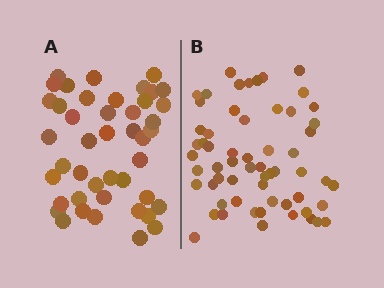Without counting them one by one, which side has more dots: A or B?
Region B (the right region) has more dots.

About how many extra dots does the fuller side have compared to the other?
Region B has approximately 15 more dots than region A.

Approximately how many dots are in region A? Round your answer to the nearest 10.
About 40 dots. (The exact count is 44, which rounds to 40.)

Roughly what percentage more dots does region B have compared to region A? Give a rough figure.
About 35% more.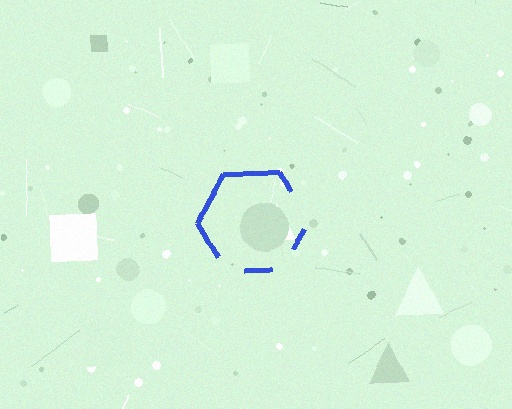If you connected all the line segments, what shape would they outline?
They would outline a hexagon.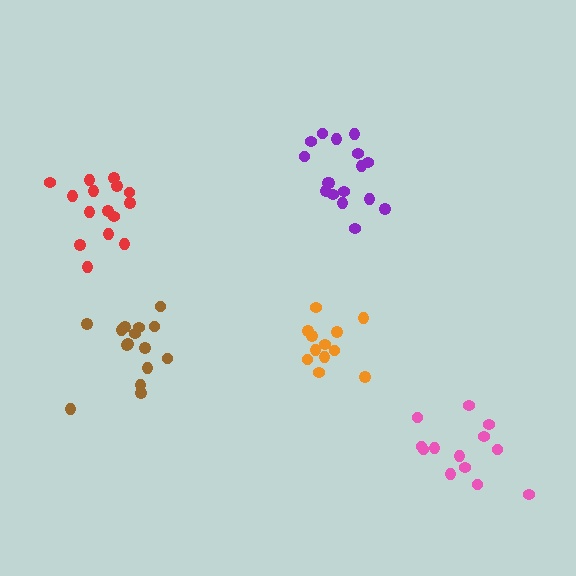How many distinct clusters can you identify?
There are 5 distinct clusters.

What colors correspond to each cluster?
The clusters are colored: purple, brown, orange, red, pink.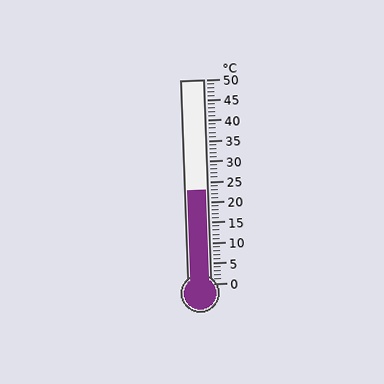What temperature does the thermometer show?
The thermometer shows approximately 23°C.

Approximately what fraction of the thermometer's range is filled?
The thermometer is filled to approximately 45% of its range.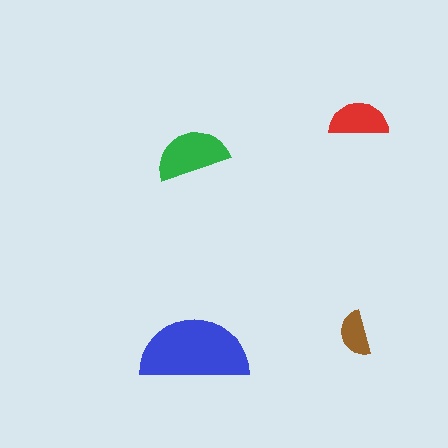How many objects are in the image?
There are 4 objects in the image.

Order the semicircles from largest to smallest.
the blue one, the green one, the red one, the brown one.